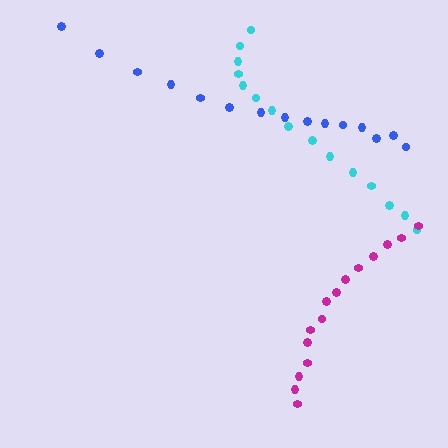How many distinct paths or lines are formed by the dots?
There are 3 distinct paths.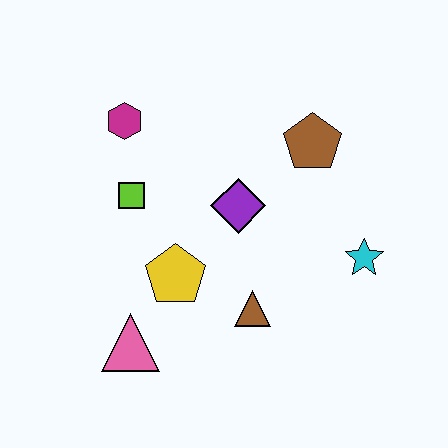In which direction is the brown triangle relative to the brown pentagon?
The brown triangle is below the brown pentagon.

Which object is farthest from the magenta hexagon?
The cyan star is farthest from the magenta hexagon.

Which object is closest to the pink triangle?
The yellow pentagon is closest to the pink triangle.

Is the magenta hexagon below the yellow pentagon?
No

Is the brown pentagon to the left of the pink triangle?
No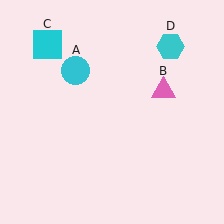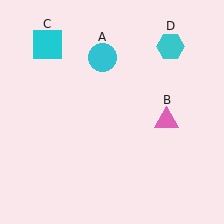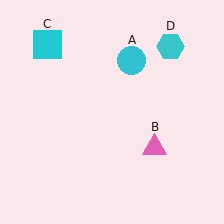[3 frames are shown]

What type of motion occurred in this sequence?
The cyan circle (object A), pink triangle (object B) rotated clockwise around the center of the scene.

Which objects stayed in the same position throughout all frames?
Cyan square (object C) and cyan hexagon (object D) remained stationary.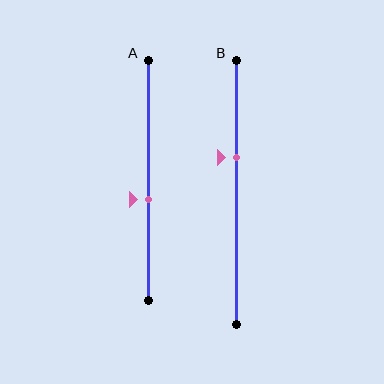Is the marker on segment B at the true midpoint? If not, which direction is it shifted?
No, the marker on segment B is shifted upward by about 13% of the segment length.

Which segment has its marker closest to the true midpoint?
Segment A has its marker closest to the true midpoint.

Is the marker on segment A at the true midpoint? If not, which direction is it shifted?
No, the marker on segment A is shifted downward by about 8% of the segment length.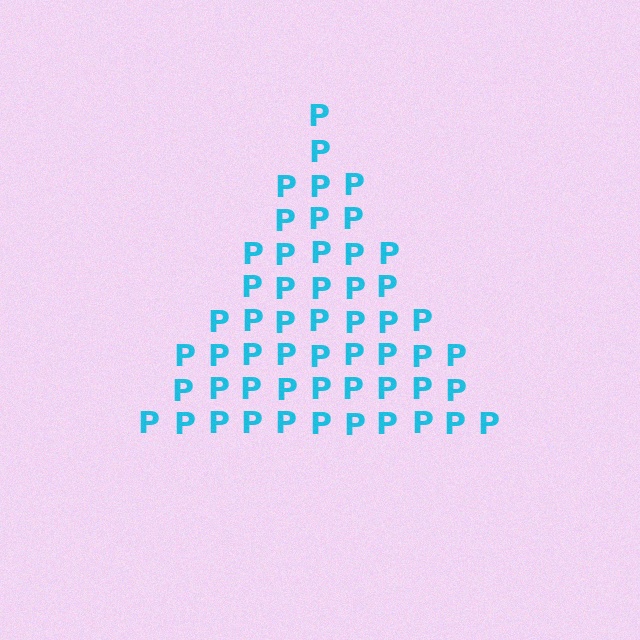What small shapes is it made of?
It is made of small letter P's.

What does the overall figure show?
The overall figure shows a triangle.